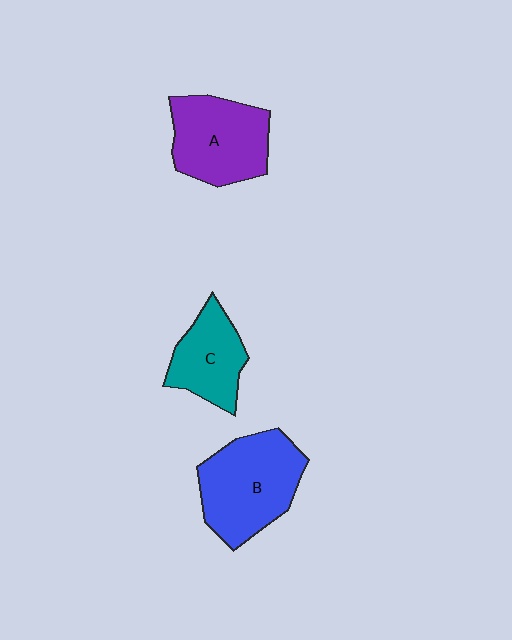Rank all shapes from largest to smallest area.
From largest to smallest: B (blue), A (purple), C (teal).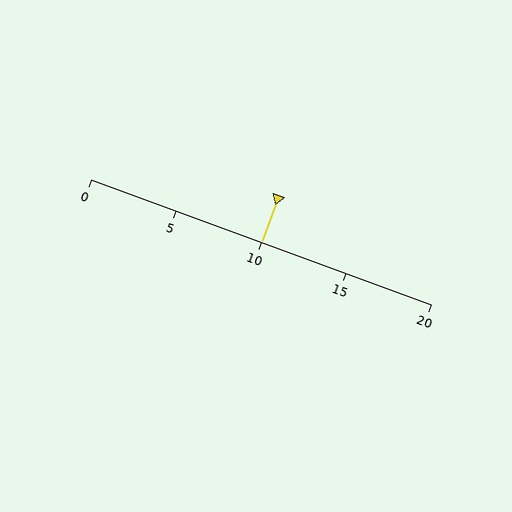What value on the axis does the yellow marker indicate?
The marker indicates approximately 10.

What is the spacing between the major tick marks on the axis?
The major ticks are spaced 5 apart.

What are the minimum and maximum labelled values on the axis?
The axis runs from 0 to 20.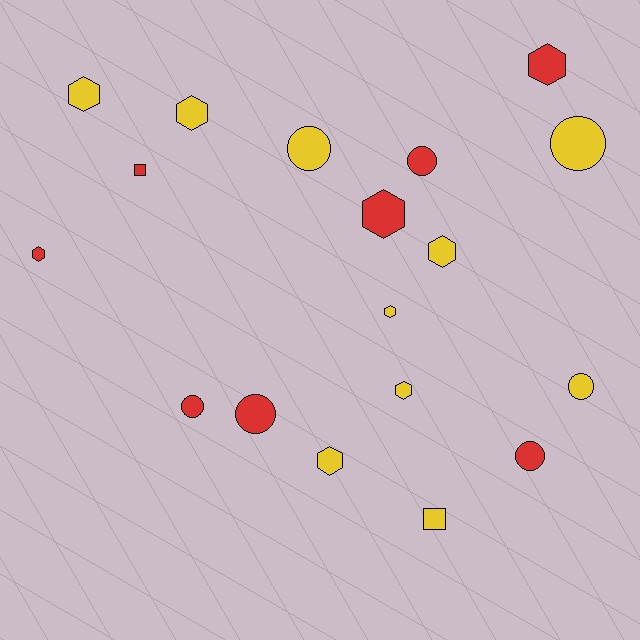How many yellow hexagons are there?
There are 6 yellow hexagons.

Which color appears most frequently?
Yellow, with 10 objects.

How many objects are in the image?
There are 18 objects.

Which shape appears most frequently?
Hexagon, with 9 objects.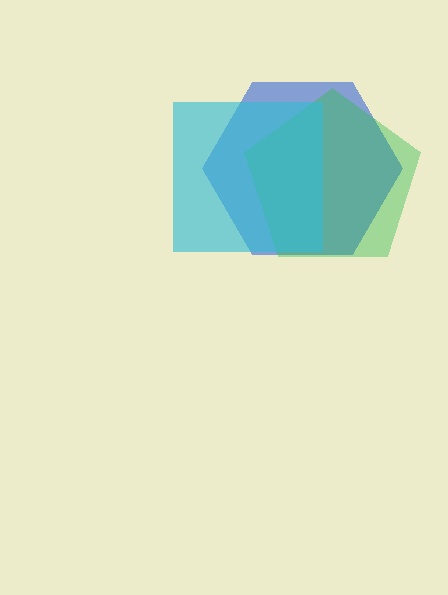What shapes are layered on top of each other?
The layered shapes are: a blue hexagon, a green pentagon, a cyan square.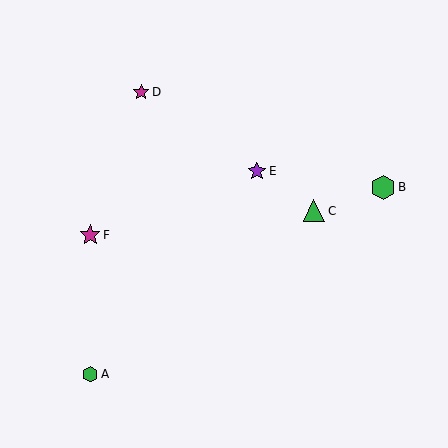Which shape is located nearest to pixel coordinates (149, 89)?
The magenta star (labeled D) at (141, 92) is nearest to that location.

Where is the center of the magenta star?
The center of the magenta star is at (90, 235).